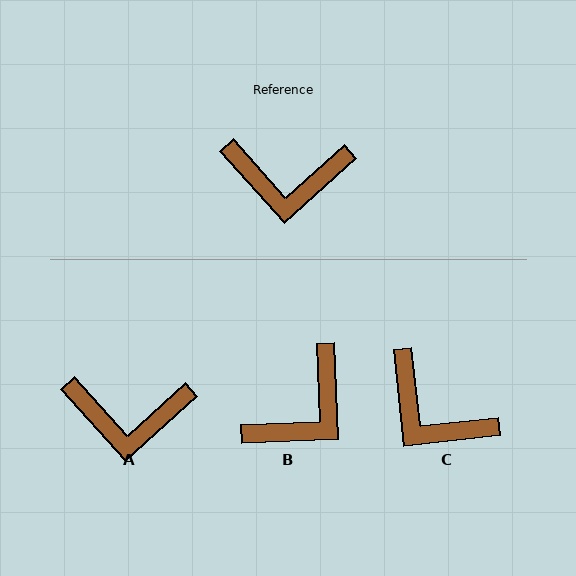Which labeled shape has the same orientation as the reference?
A.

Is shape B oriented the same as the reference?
No, it is off by about 50 degrees.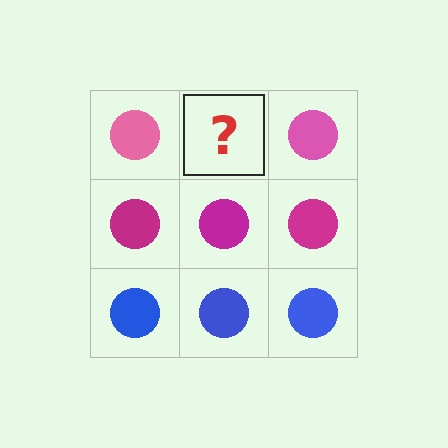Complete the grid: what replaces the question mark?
The question mark should be replaced with a pink circle.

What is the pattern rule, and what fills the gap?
The rule is that each row has a consistent color. The gap should be filled with a pink circle.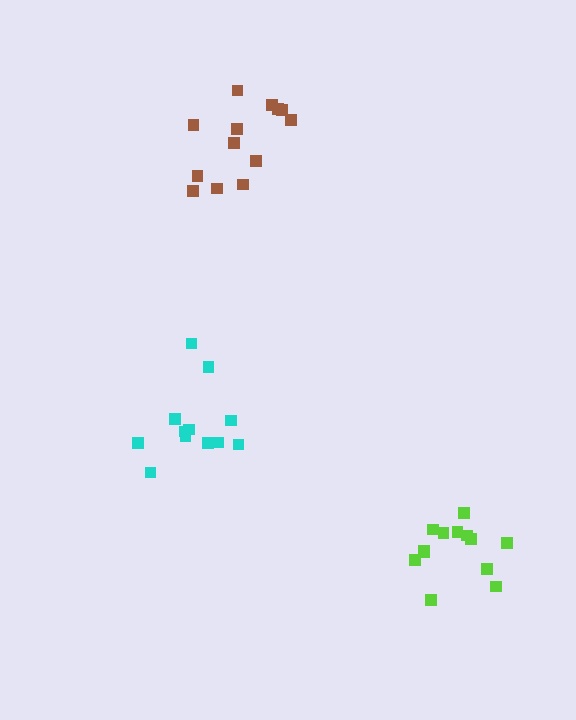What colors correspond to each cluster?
The clusters are colored: lime, brown, cyan.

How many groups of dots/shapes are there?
There are 3 groups.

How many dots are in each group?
Group 1: 13 dots, Group 2: 13 dots, Group 3: 12 dots (38 total).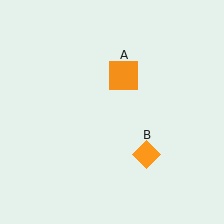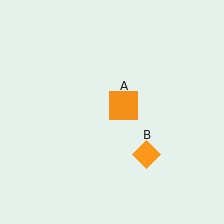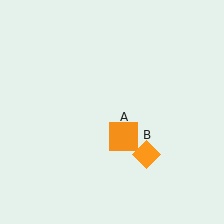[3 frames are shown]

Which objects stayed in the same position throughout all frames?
Orange diamond (object B) remained stationary.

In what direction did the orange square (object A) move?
The orange square (object A) moved down.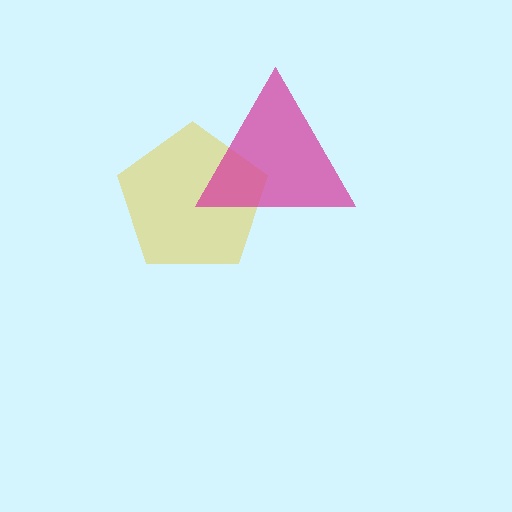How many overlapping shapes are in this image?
There are 2 overlapping shapes in the image.